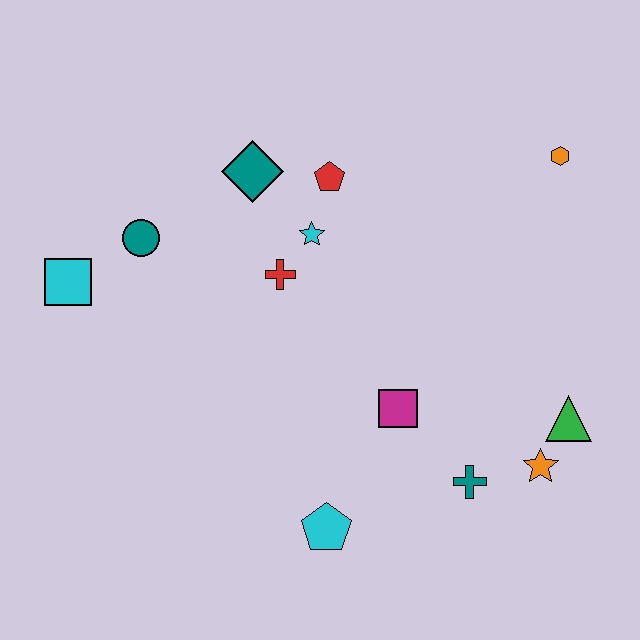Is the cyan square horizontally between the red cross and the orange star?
No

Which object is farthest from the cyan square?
The green triangle is farthest from the cyan square.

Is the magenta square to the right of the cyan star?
Yes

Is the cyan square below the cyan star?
Yes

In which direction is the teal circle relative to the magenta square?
The teal circle is to the left of the magenta square.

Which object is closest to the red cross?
The cyan star is closest to the red cross.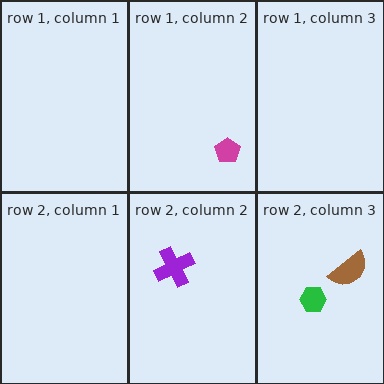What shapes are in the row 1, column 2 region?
The magenta pentagon.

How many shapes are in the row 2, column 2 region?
1.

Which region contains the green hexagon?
The row 2, column 3 region.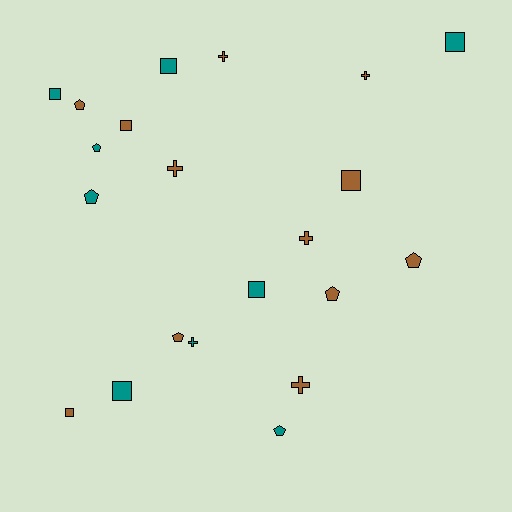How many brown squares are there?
There are 3 brown squares.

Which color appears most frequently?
Brown, with 12 objects.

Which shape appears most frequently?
Square, with 8 objects.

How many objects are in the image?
There are 21 objects.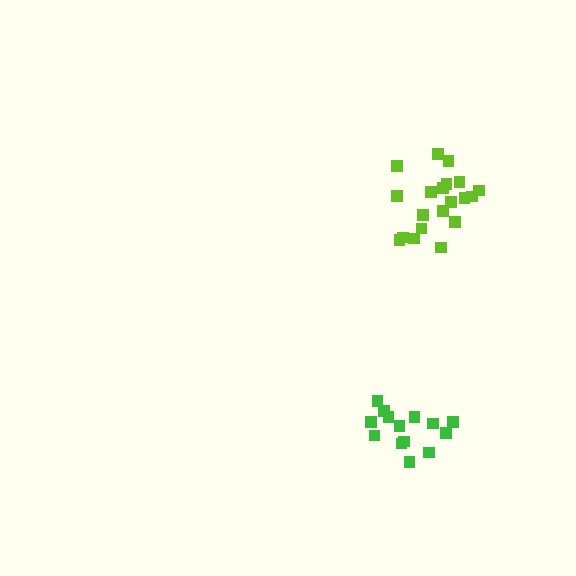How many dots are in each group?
Group 1: 14 dots, Group 2: 20 dots (34 total).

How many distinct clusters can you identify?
There are 2 distinct clusters.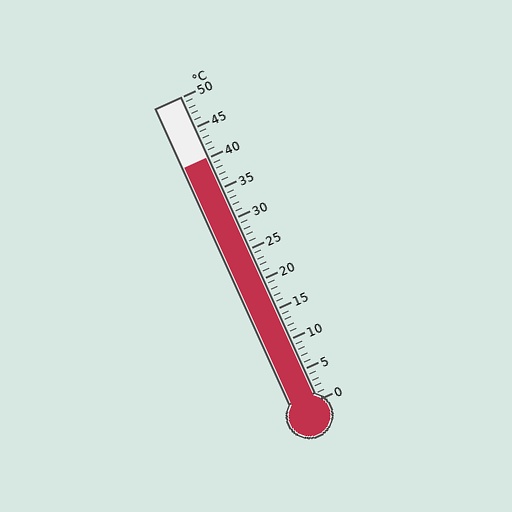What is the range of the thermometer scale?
The thermometer scale ranges from 0°C to 50°C.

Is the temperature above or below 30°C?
The temperature is above 30°C.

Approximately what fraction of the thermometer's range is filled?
The thermometer is filled to approximately 80% of its range.